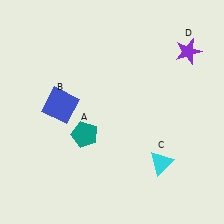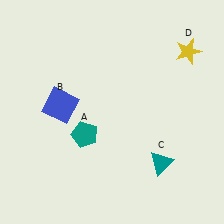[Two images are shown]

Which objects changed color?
C changed from cyan to teal. D changed from purple to yellow.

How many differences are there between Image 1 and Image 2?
There are 2 differences between the two images.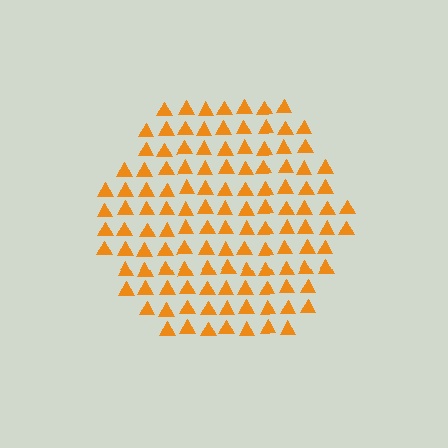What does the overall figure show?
The overall figure shows a hexagon.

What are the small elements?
The small elements are triangles.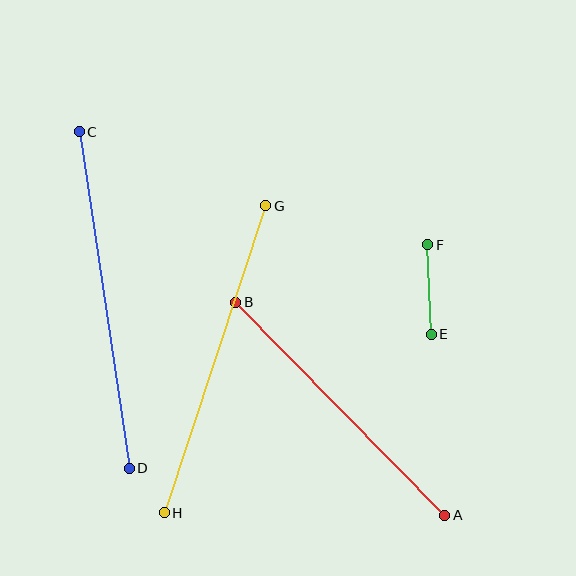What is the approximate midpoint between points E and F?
The midpoint is at approximately (430, 290) pixels.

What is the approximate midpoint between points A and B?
The midpoint is at approximately (340, 409) pixels.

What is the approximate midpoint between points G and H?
The midpoint is at approximately (215, 359) pixels.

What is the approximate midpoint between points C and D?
The midpoint is at approximately (104, 300) pixels.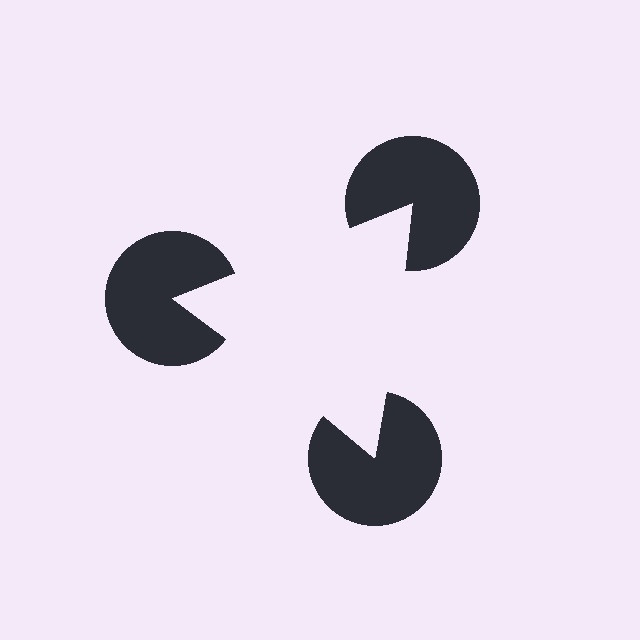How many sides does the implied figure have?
3 sides.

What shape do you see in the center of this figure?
An illusory triangle — its edges are inferred from the aligned wedge cuts in the pac-man discs, not physically drawn.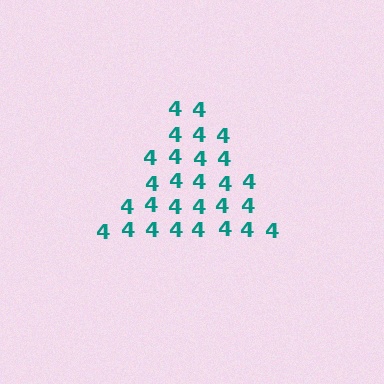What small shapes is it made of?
It is made of small digit 4's.